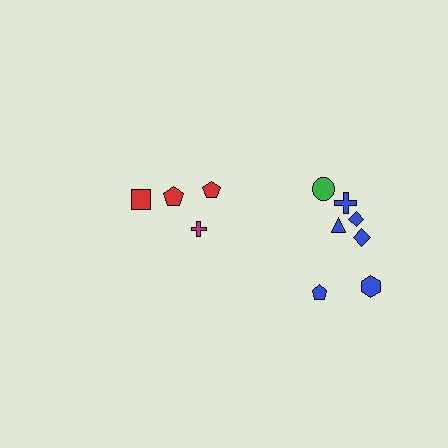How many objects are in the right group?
There are 7 objects.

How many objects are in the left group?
There are 4 objects.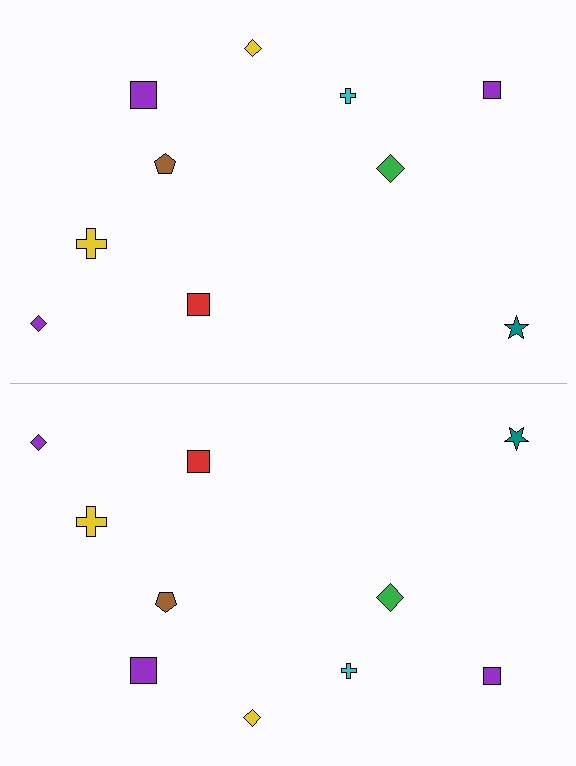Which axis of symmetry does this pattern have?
The pattern has a horizontal axis of symmetry running through the center of the image.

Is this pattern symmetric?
Yes, this pattern has bilateral (reflection) symmetry.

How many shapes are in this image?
There are 20 shapes in this image.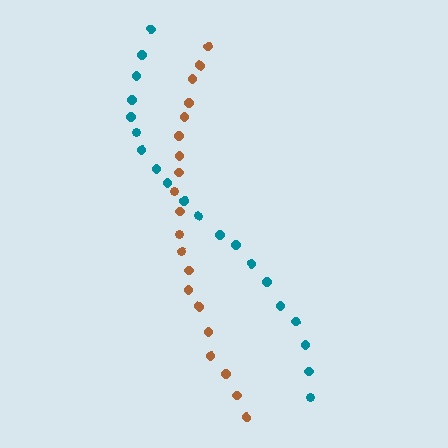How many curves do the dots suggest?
There are 2 distinct paths.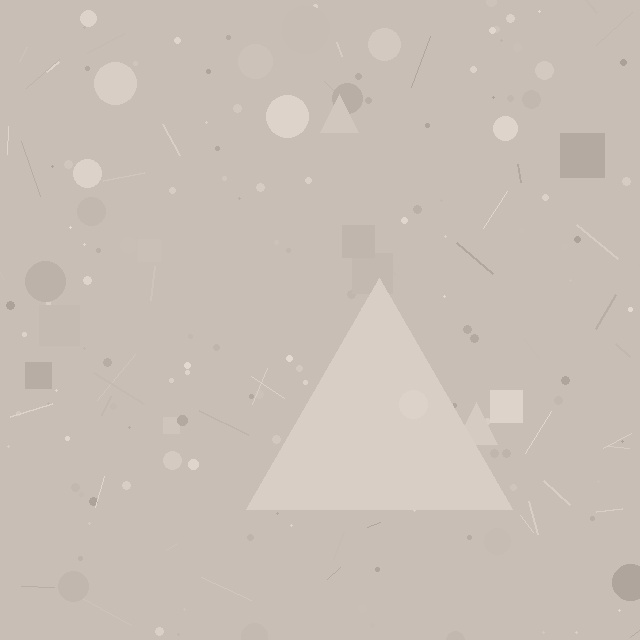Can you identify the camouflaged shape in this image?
The camouflaged shape is a triangle.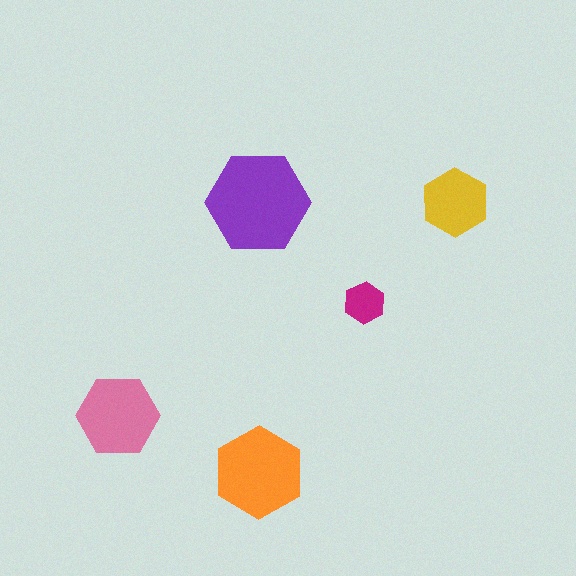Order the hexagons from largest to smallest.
the purple one, the orange one, the pink one, the yellow one, the magenta one.